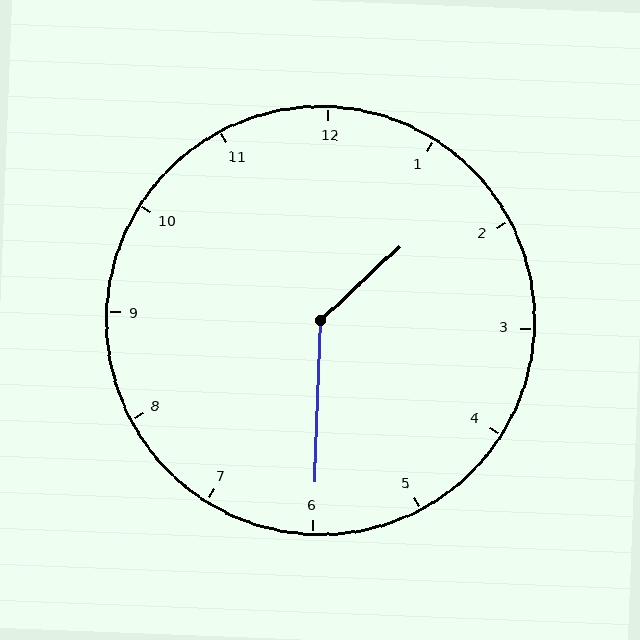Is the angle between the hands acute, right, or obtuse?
It is obtuse.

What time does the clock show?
1:30.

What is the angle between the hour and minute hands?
Approximately 135 degrees.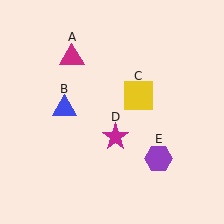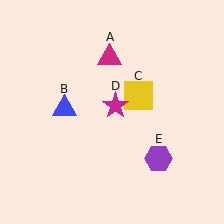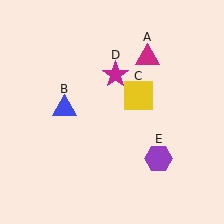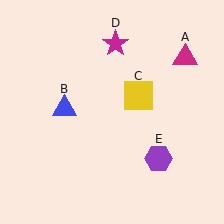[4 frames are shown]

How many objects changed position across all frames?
2 objects changed position: magenta triangle (object A), magenta star (object D).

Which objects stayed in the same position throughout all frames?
Blue triangle (object B) and yellow square (object C) and purple hexagon (object E) remained stationary.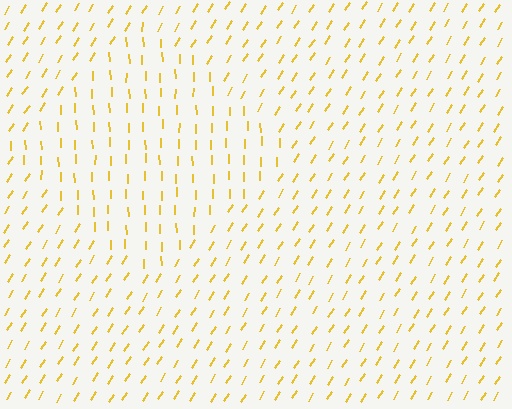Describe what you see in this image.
The image is filled with small yellow line segments. A diamond region in the image has lines oriented differently from the surrounding lines, creating a visible texture boundary.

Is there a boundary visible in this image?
Yes, there is a texture boundary formed by a change in line orientation.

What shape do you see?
I see a diamond.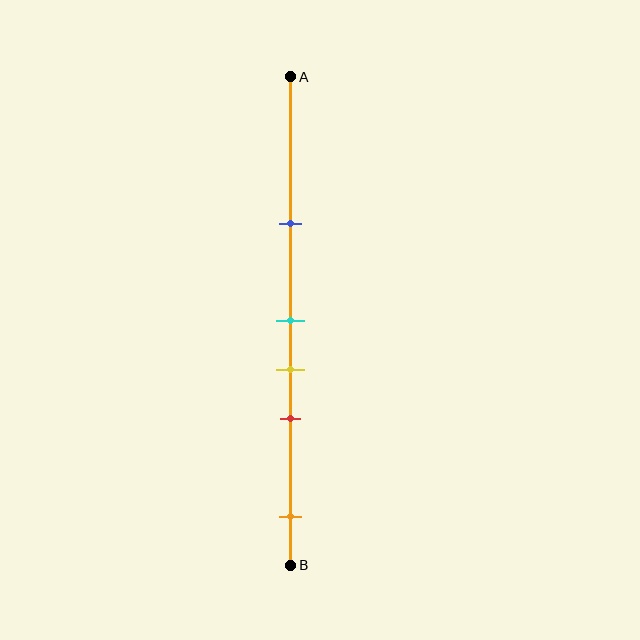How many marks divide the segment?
There are 5 marks dividing the segment.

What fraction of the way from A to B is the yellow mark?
The yellow mark is approximately 60% (0.6) of the way from A to B.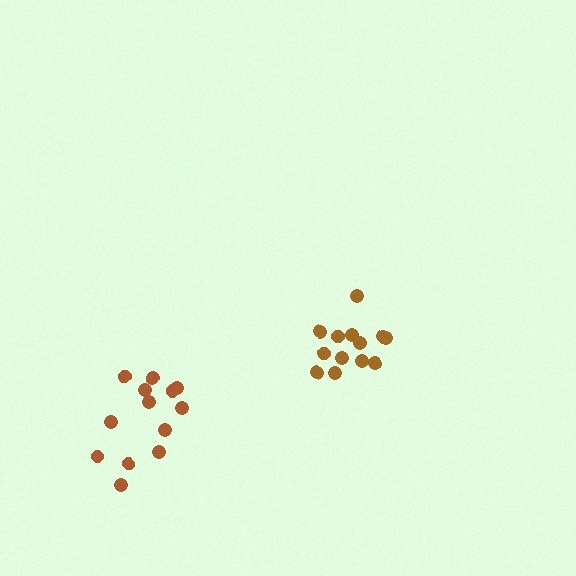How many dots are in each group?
Group 1: 13 dots, Group 2: 13 dots (26 total).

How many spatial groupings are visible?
There are 2 spatial groupings.